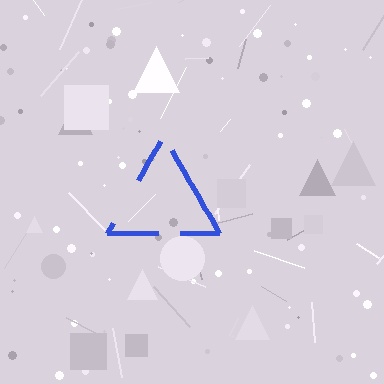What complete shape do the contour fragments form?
The contour fragments form a triangle.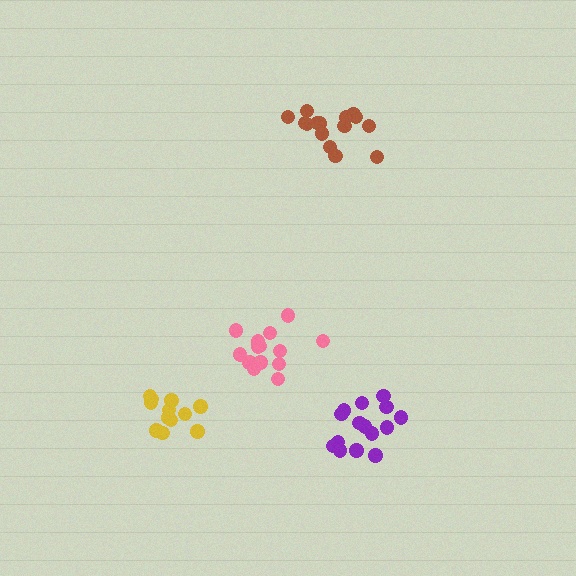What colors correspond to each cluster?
The clusters are colored: brown, yellow, pink, purple.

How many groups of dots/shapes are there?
There are 4 groups.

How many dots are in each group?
Group 1: 15 dots, Group 2: 12 dots, Group 3: 14 dots, Group 4: 15 dots (56 total).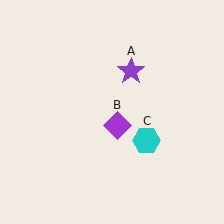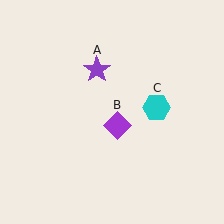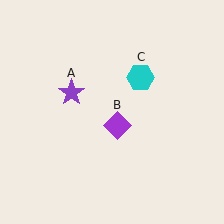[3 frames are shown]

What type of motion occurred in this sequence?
The purple star (object A), cyan hexagon (object C) rotated counterclockwise around the center of the scene.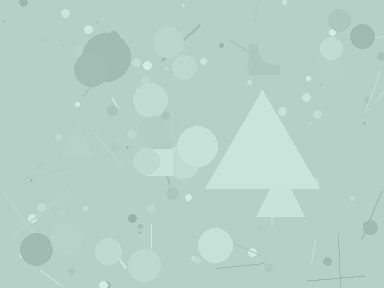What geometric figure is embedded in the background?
A triangle is embedded in the background.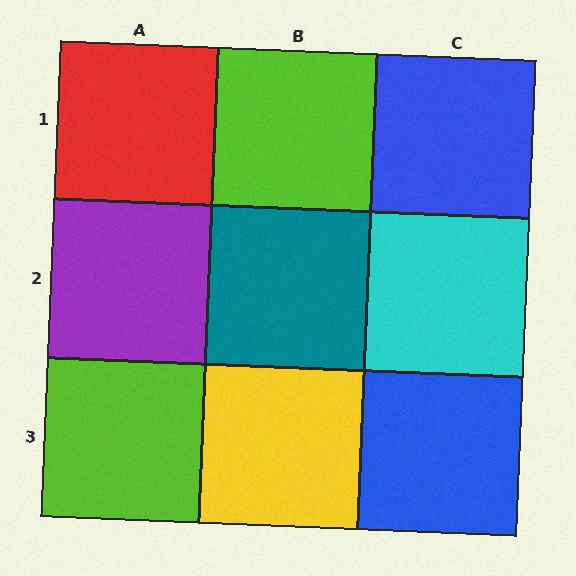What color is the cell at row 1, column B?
Lime.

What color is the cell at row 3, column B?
Yellow.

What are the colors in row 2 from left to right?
Purple, teal, cyan.